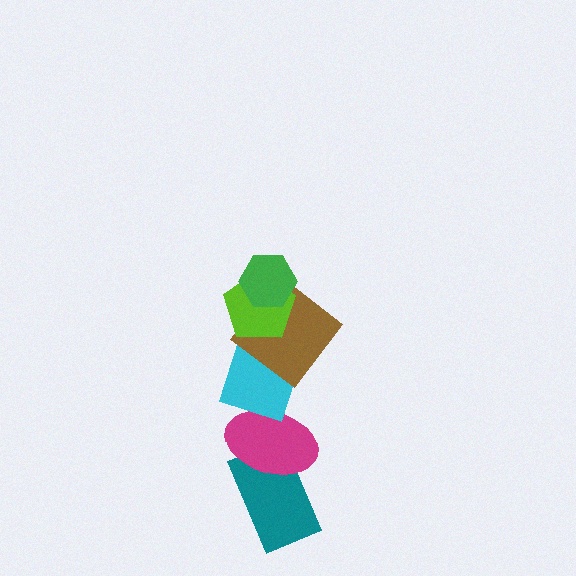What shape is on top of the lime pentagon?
The green hexagon is on top of the lime pentagon.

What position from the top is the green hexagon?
The green hexagon is 1st from the top.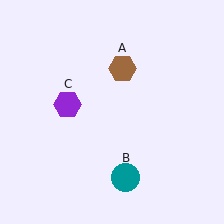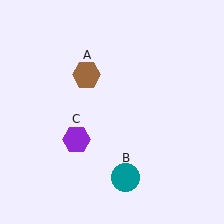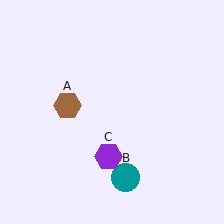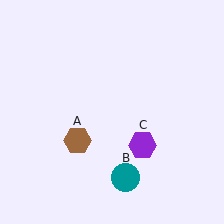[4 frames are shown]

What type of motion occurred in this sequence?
The brown hexagon (object A), purple hexagon (object C) rotated counterclockwise around the center of the scene.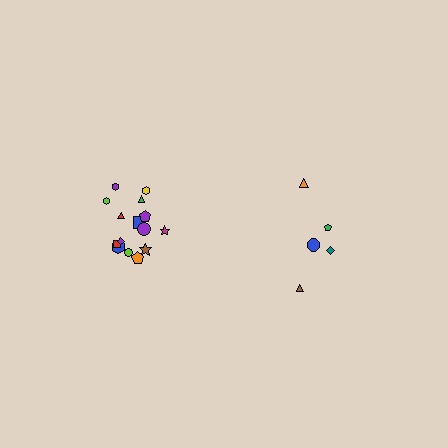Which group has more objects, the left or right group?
The left group.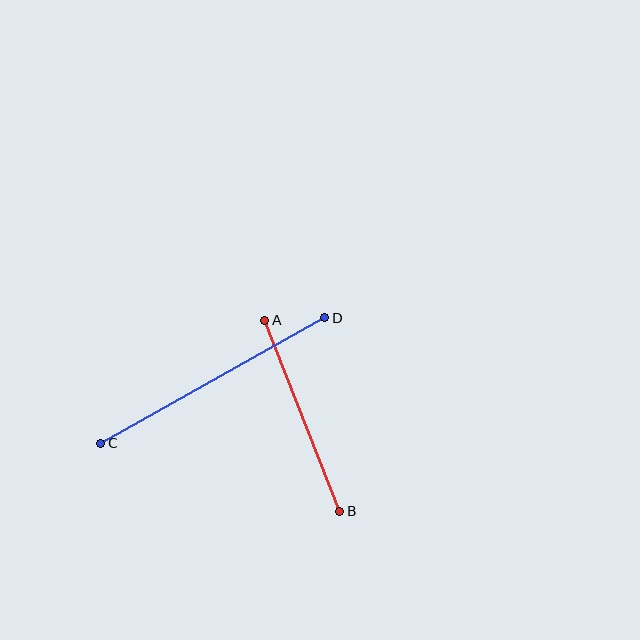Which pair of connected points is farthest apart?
Points C and D are farthest apart.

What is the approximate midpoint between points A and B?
The midpoint is at approximately (302, 416) pixels.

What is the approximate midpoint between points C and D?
The midpoint is at approximately (213, 381) pixels.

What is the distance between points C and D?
The distance is approximately 257 pixels.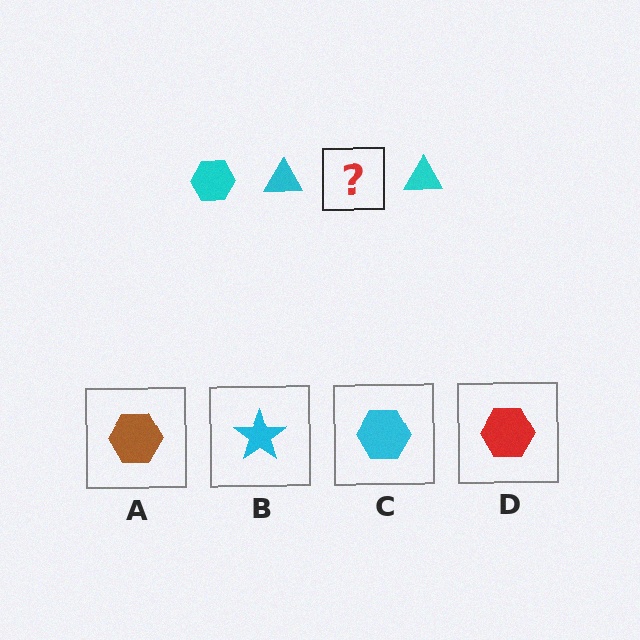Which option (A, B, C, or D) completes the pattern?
C.